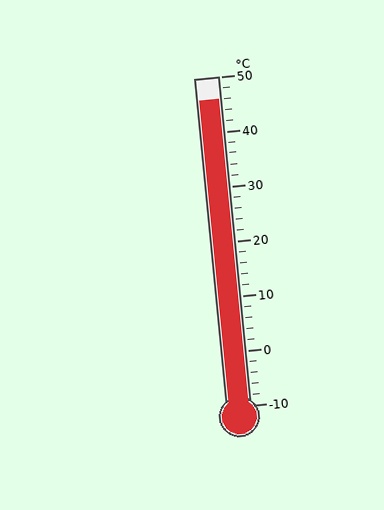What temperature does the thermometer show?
The thermometer shows approximately 46°C.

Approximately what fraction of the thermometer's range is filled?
The thermometer is filled to approximately 95% of its range.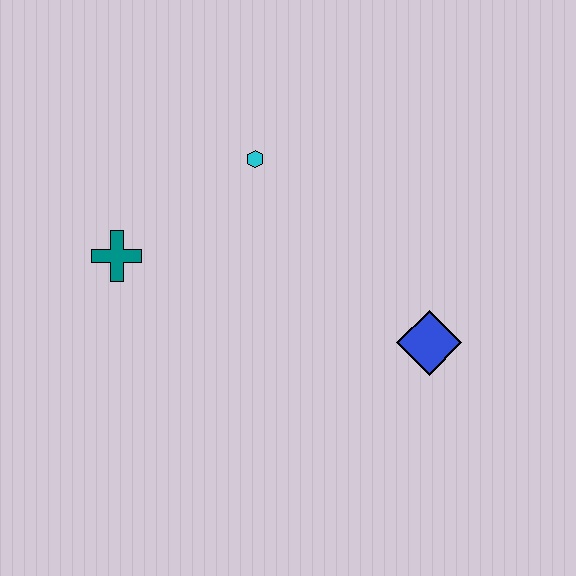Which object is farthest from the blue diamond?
The teal cross is farthest from the blue diamond.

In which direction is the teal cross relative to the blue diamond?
The teal cross is to the left of the blue diamond.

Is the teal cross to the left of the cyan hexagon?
Yes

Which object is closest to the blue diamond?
The cyan hexagon is closest to the blue diamond.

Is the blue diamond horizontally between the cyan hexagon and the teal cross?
No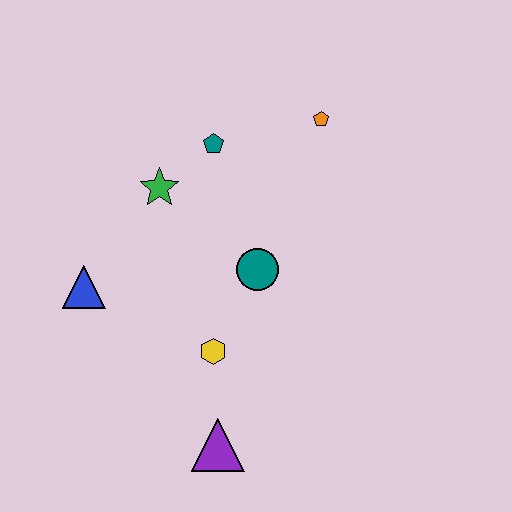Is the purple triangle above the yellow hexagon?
No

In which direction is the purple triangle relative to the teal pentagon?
The purple triangle is below the teal pentagon.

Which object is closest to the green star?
The teal pentagon is closest to the green star.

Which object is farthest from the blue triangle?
The orange pentagon is farthest from the blue triangle.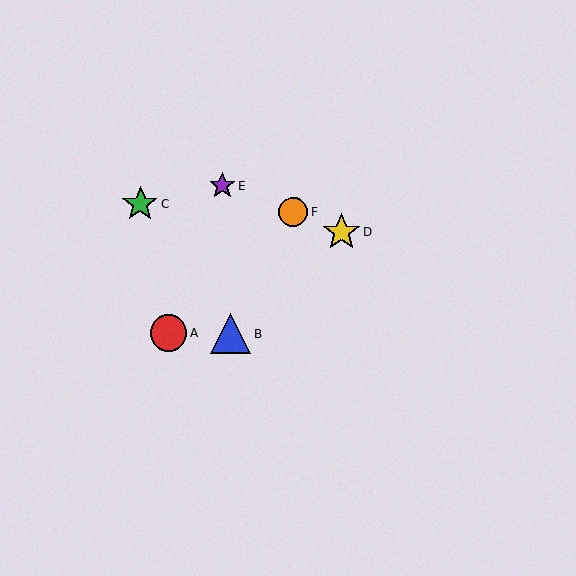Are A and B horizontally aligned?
Yes, both are at y≈333.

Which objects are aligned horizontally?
Objects A, B are aligned horizontally.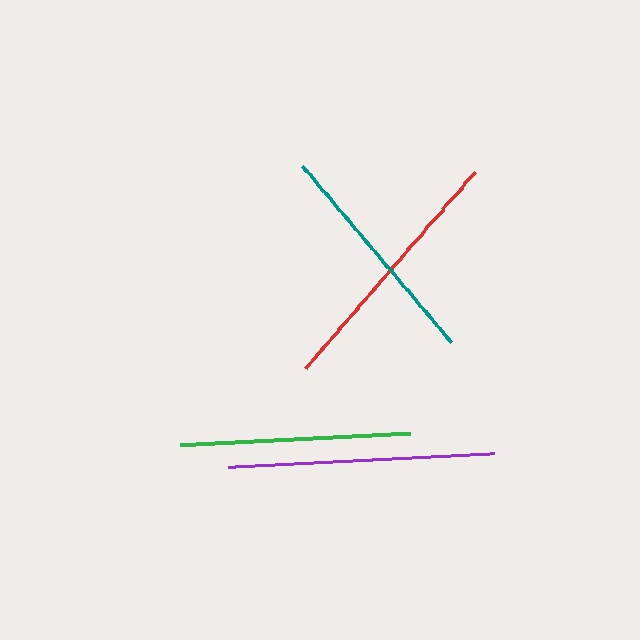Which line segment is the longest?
The purple line is the longest at approximately 267 pixels.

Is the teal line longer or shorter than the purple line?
The purple line is longer than the teal line.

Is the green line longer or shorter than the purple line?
The purple line is longer than the green line.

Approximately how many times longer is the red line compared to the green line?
The red line is approximately 1.1 times the length of the green line.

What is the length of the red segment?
The red segment is approximately 260 pixels long.